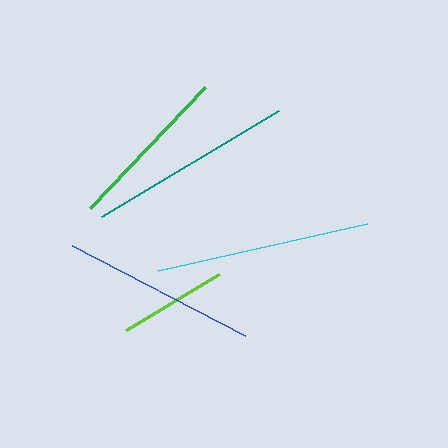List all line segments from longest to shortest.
From longest to shortest: cyan, teal, blue, green, lime.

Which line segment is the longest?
The cyan line is the longest at approximately 214 pixels.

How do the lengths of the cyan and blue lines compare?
The cyan and blue lines are approximately the same length.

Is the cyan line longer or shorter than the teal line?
The cyan line is longer than the teal line.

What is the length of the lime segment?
The lime segment is approximately 108 pixels long.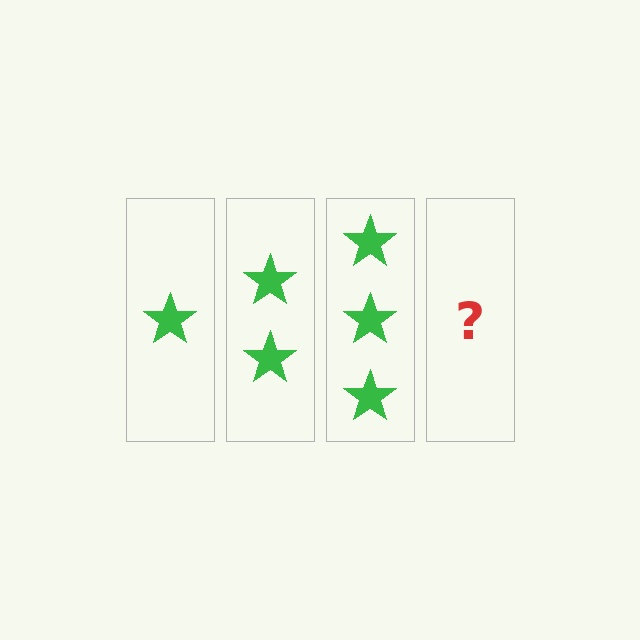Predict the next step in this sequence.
The next step is 4 stars.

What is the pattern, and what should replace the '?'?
The pattern is that each step adds one more star. The '?' should be 4 stars.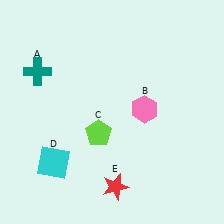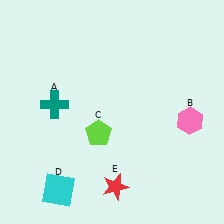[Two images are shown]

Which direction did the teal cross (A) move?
The teal cross (A) moved down.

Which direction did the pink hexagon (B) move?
The pink hexagon (B) moved right.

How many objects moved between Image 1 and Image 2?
3 objects moved between the two images.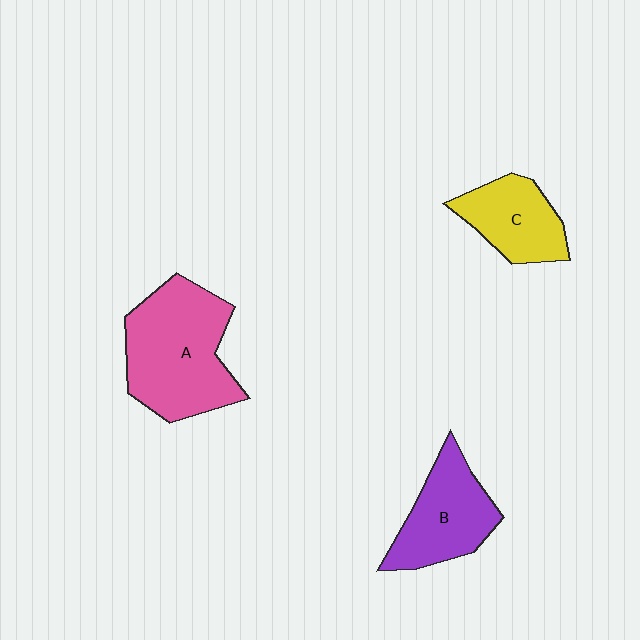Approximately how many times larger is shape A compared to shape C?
Approximately 1.8 times.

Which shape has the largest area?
Shape A (pink).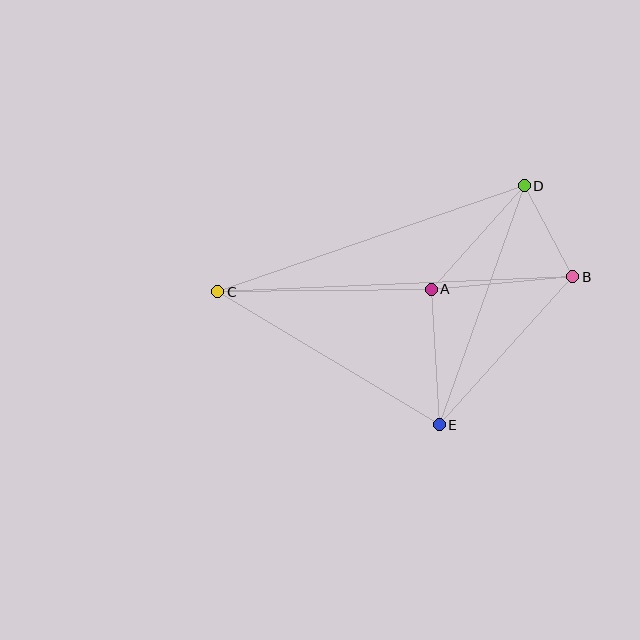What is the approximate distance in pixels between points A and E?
The distance between A and E is approximately 136 pixels.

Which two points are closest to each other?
Points B and D are closest to each other.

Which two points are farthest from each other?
Points B and C are farthest from each other.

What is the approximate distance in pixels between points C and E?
The distance between C and E is approximately 258 pixels.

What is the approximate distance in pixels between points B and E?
The distance between B and E is approximately 200 pixels.